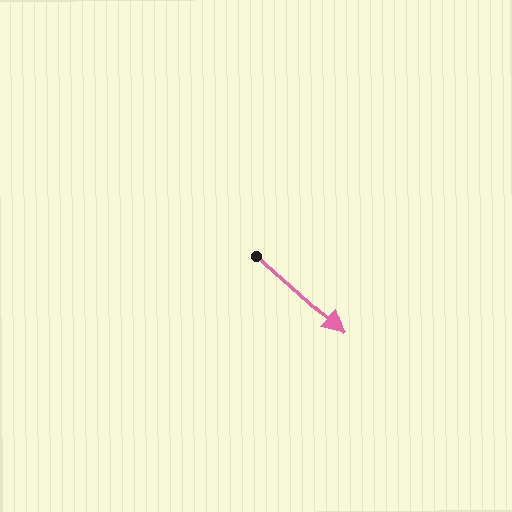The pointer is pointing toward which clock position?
Roughly 4 o'clock.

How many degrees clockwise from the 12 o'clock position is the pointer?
Approximately 132 degrees.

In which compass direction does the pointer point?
Southeast.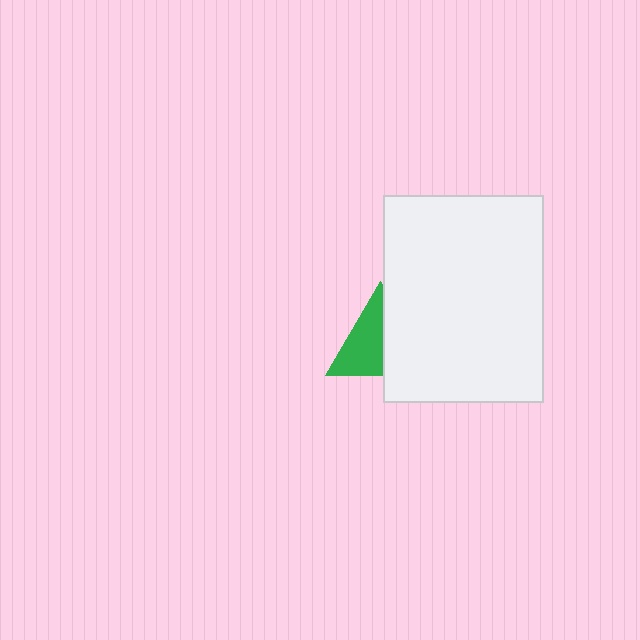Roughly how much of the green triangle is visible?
About half of it is visible (roughly 56%).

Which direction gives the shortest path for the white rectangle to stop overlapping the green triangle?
Moving right gives the shortest separation.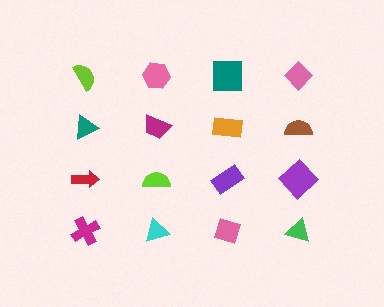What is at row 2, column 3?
An orange rectangle.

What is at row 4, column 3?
A pink diamond.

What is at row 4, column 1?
A magenta cross.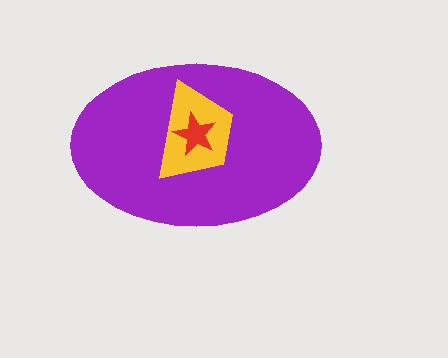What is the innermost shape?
The red star.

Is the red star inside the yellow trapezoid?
Yes.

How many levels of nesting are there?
3.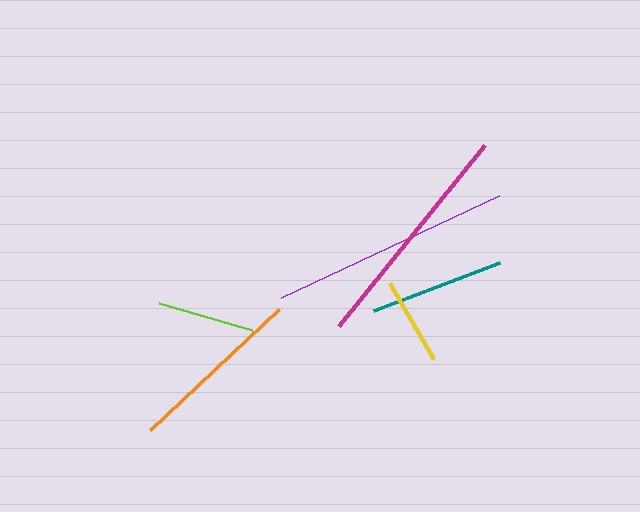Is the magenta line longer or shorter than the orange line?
The magenta line is longer than the orange line.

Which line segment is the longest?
The purple line is the longest at approximately 241 pixels.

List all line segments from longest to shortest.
From longest to shortest: purple, magenta, orange, teal, lime, yellow.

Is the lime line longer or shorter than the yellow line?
The lime line is longer than the yellow line.